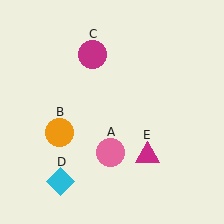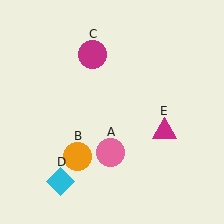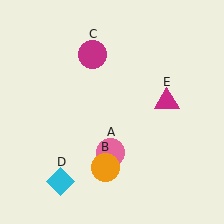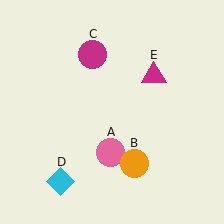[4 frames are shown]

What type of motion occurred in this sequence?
The orange circle (object B), magenta triangle (object E) rotated counterclockwise around the center of the scene.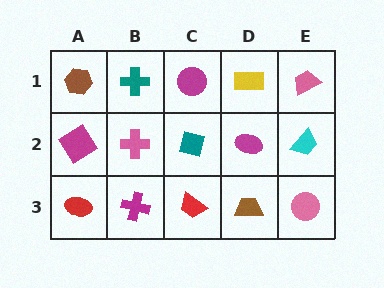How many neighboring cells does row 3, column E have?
2.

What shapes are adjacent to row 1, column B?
A pink cross (row 2, column B), a brown hexagon (row 1, column A), a magenta circle (row 1, column C).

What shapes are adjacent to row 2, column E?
A pink trapezoid (row 1, column E), a pink circle (row 3, column E), a magenta ellipse (row 2, column D).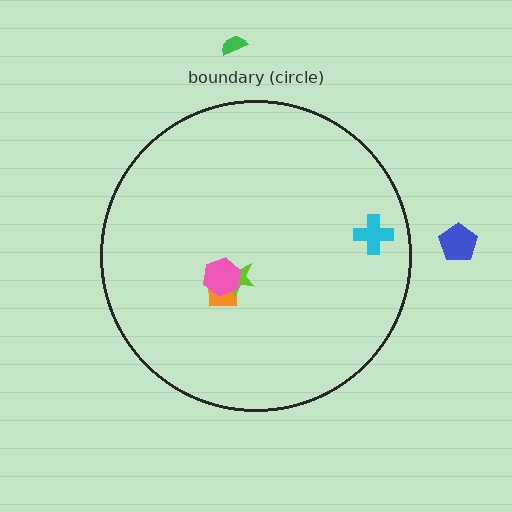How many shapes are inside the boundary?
4 inside, 2 outside.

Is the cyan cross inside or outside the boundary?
Inside.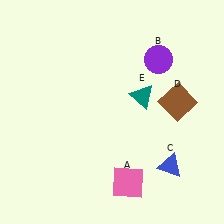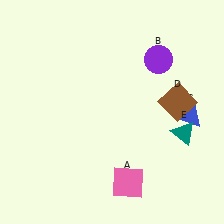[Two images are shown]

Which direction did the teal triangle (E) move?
The teal triangle (E) moved right.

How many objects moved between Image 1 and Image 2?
2 objects moved between the two images.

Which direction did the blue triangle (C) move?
The blue triangle (C) moved up.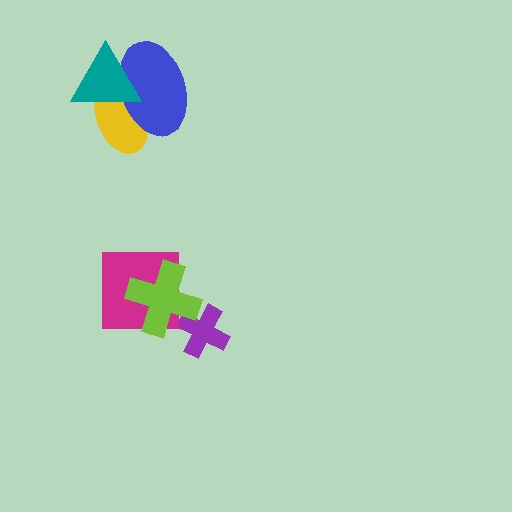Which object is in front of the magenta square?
The lime cross is in front of the magenta square.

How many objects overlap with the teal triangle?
2 objects overlap with the teal triangle.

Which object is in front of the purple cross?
The lime cross is in front of the purple cross.